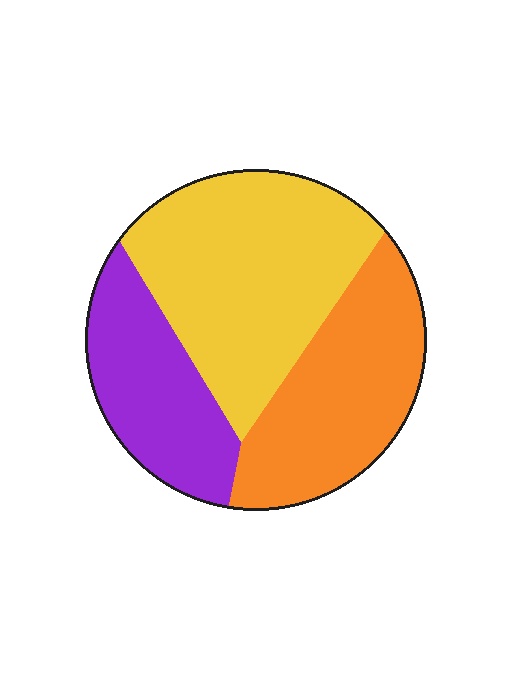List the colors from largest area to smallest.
From largest to smallest: yellow, orange, purple.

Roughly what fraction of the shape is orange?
Orange covers 32% of the shape.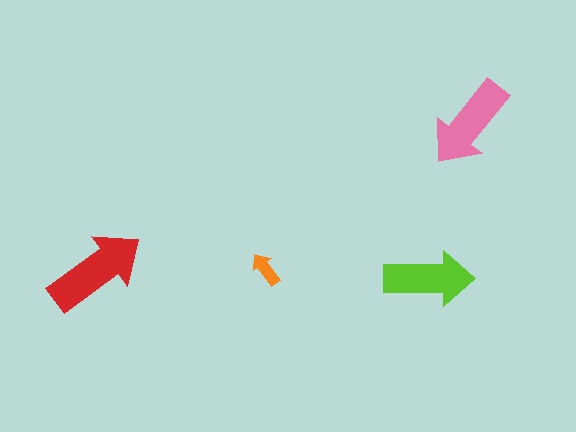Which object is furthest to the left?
The red arrow is leftmost.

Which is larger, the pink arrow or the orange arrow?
The pink one.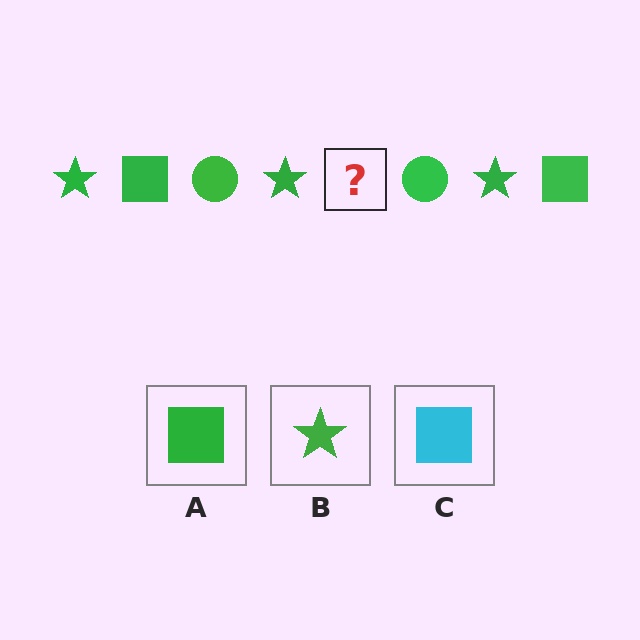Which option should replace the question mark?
Option A.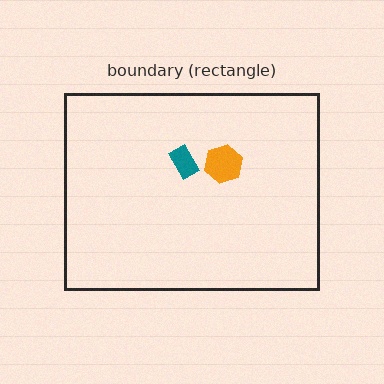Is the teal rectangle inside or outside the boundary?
Inside.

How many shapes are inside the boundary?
2 inside, 0 outside.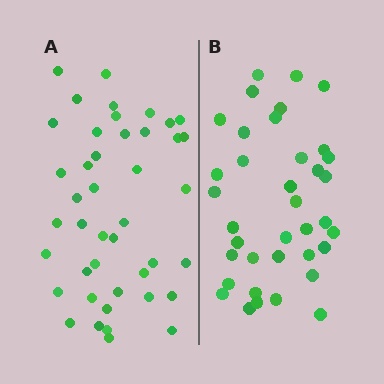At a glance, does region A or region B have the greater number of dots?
Region A (the left region) has more dots.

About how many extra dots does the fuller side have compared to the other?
Region A has about 6 more dots than region B.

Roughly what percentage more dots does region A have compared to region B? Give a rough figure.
About 15% more.